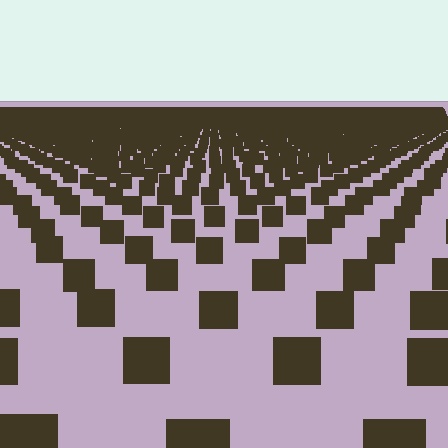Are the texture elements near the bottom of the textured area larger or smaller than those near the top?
Larger. Near the bottom, elements are closer to the viewer and appear at a bigger on-screen size.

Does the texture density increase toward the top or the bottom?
Density increases toward the top.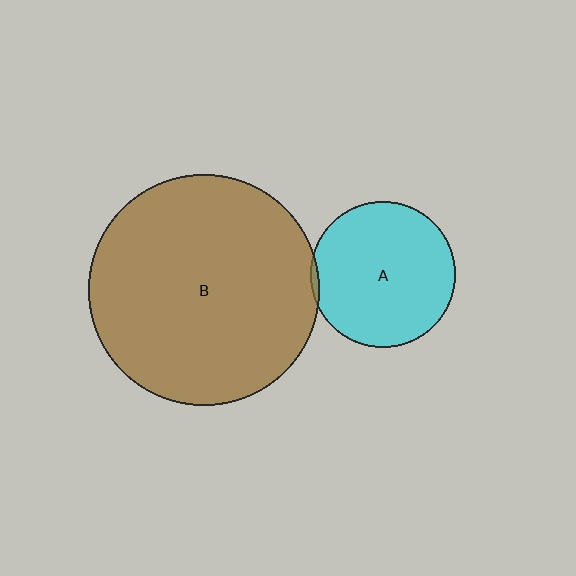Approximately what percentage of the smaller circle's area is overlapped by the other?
Approximately 5%.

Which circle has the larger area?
Circle B (brown).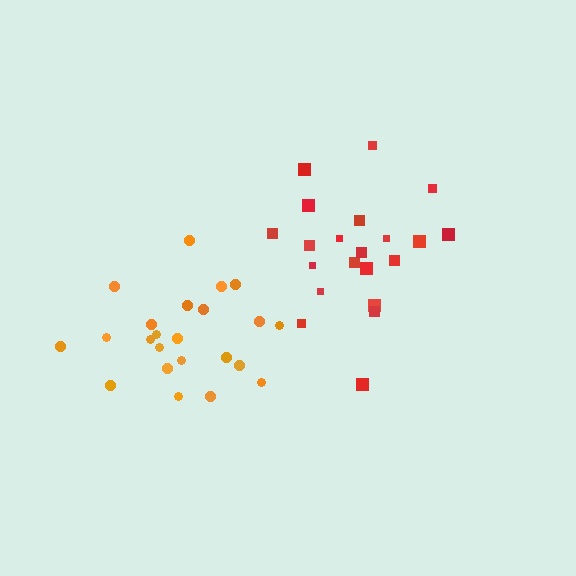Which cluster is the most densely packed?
Orange.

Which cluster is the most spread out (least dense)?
Red.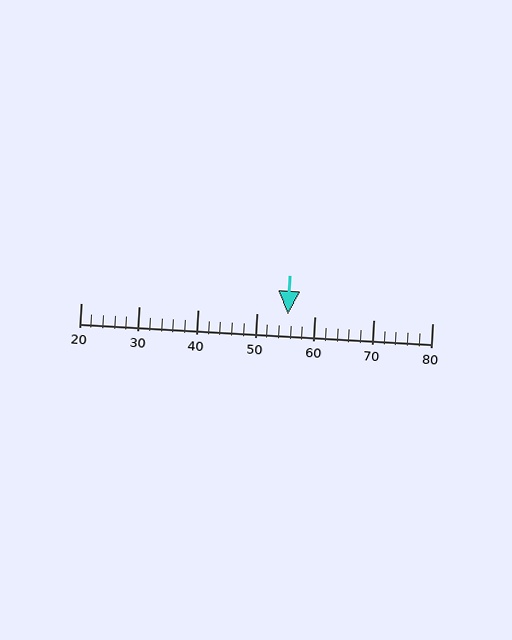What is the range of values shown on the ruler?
The ruler shows values from 20 to 80.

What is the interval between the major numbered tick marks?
The major tick marks are spaced 10 units apart.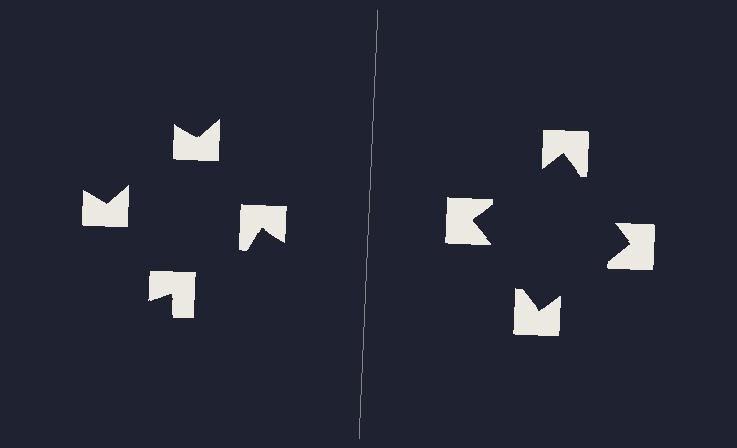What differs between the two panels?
The notched squares are positioned identically on both sides; only the wedge orientations differ. On the right they align to a square; on the left they are misaligned.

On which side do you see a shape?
An illusory square appears on the right side. On the left side the wedge cuts are rotated, so no coherent shape forms.